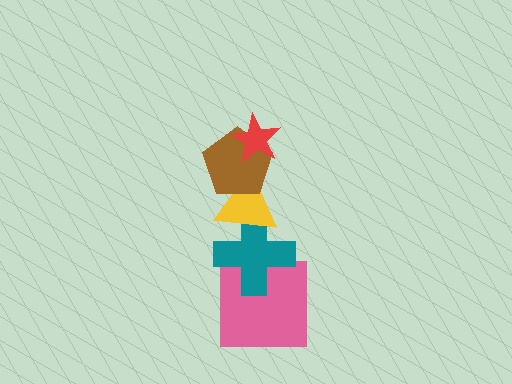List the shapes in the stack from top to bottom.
From top to bottom: the red star, the brown pentagon, the yellow triangle, the teal cross, the pink square.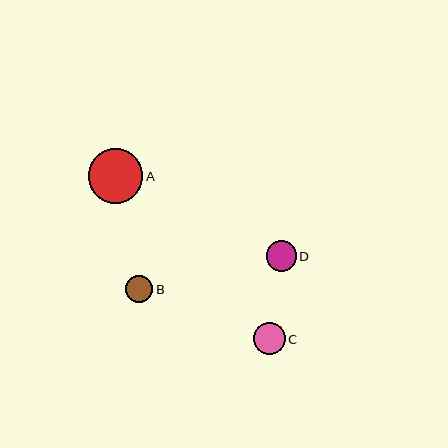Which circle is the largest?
Circle A is the largest with a size of approximately 55 pixels.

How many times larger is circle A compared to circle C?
Circle A is approximately 1.7 times the size of circle C.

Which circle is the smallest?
Circle B is the smallest with a size of approximately 27 pixels.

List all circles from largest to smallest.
From largest to smallest: A, C, D, B.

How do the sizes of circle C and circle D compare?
Circle C and circle D are approximately the same size.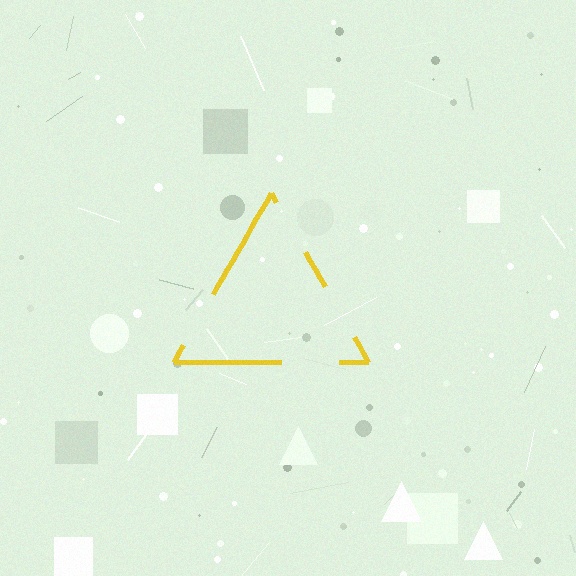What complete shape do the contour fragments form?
The contour fragments form a triangle.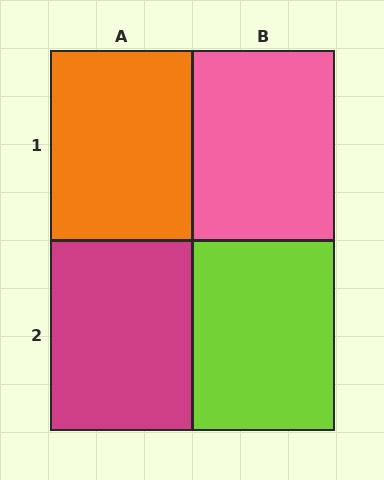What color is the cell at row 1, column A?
Orange.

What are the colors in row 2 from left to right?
Magenta, lime.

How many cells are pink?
1 cell is pink.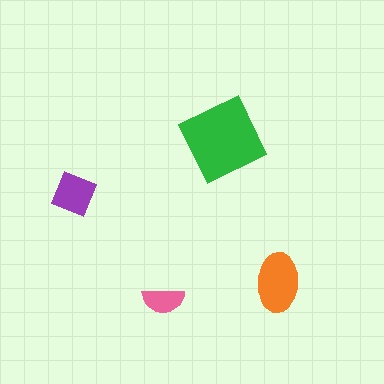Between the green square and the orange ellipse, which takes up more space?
The green square.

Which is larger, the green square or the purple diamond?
The green square.